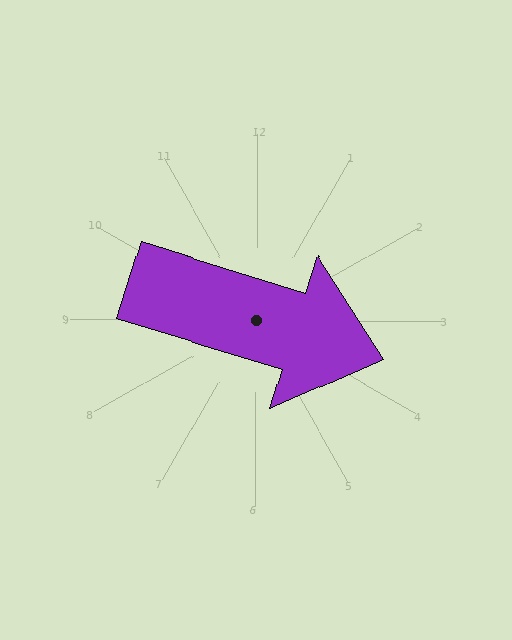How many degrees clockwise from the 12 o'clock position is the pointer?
Approximately 107 degrees.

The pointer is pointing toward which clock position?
Roughly 4 o'clock.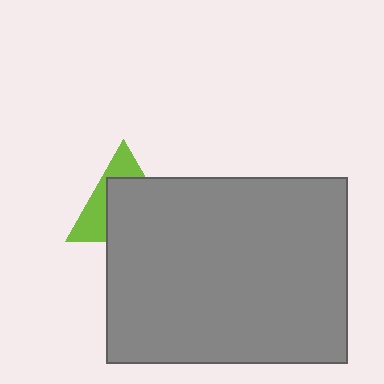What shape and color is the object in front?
The object in front is a gray rectangle.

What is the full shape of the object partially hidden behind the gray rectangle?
The partially hidden object is a lime triangle.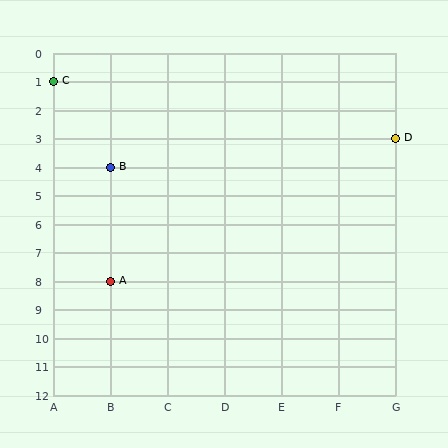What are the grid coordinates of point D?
Point D is at grid coordinates (G, 3).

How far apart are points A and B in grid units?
Points A and B are 4 rows apart.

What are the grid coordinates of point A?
Point A is at grid coordinates (B, 8).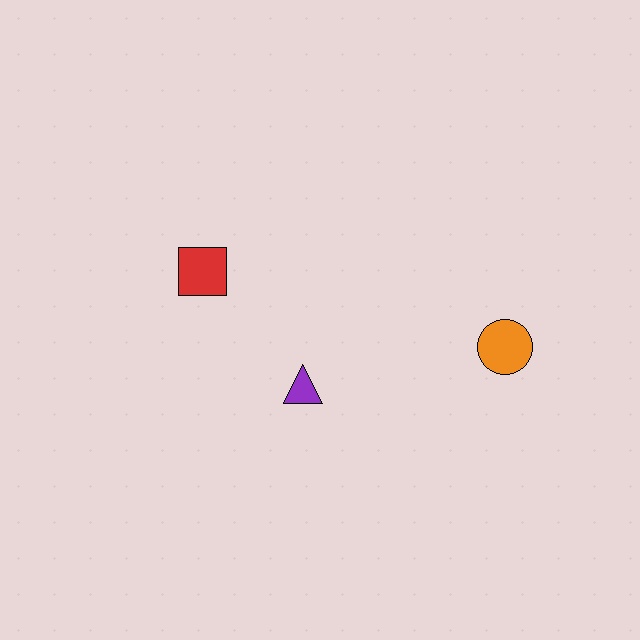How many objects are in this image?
There are 3 objects.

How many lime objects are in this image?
There are no lime objects.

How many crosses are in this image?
There are no crosses.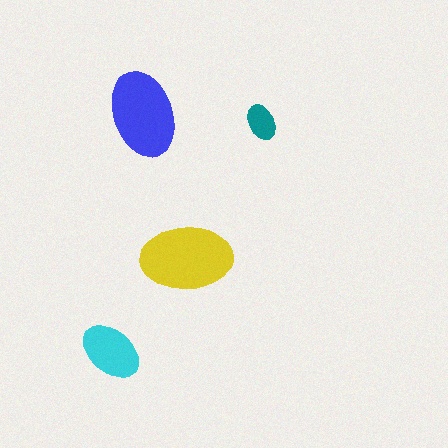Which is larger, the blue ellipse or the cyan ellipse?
The blue one.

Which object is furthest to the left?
The cyan ellipse is leftmost.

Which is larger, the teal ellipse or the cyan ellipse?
The cyan one.